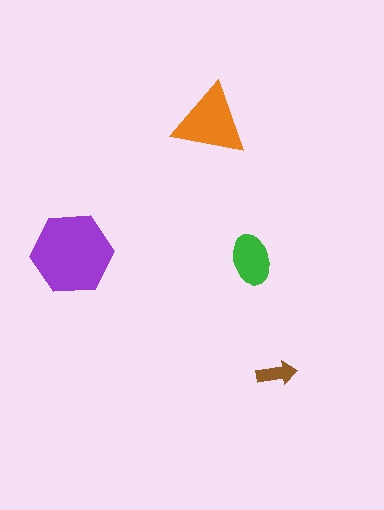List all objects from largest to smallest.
The purple hexagon, the orange triangle, the green ellipse, the brown arrow.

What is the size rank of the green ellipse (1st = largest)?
3rd.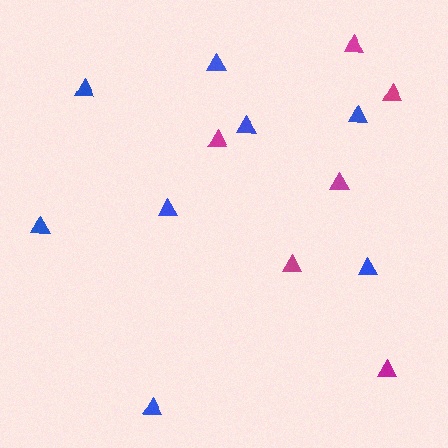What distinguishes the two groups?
There are 2 groups: one group of blue triangles (8) and one group of magenta triangles (6).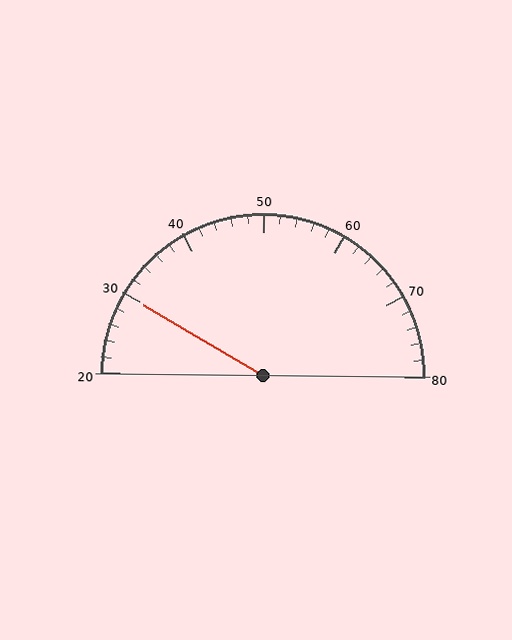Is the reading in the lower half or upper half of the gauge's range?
The reading is in the lower half of the range (20 to 80).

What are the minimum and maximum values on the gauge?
The gauge ranges from 20 to 80.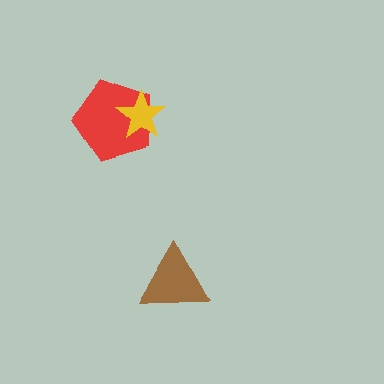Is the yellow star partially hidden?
No, no other shape covers it.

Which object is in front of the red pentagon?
The yellow star is in front of the red pentagon.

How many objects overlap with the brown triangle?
0 objects overlap with the brown triangle.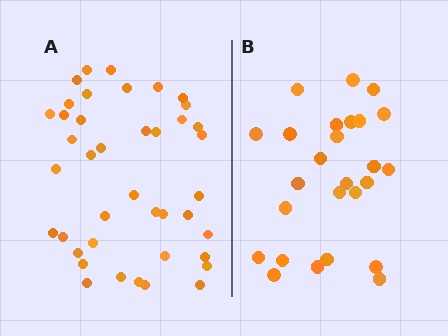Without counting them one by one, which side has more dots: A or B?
Region A (the left region) has more dots.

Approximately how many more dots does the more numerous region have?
Region A has approximately 15 more dots than region B.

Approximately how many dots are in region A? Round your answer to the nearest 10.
About 40 dots. (The exact count is 41, which rounds to 40.)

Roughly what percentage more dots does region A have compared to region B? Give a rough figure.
About 60% more.